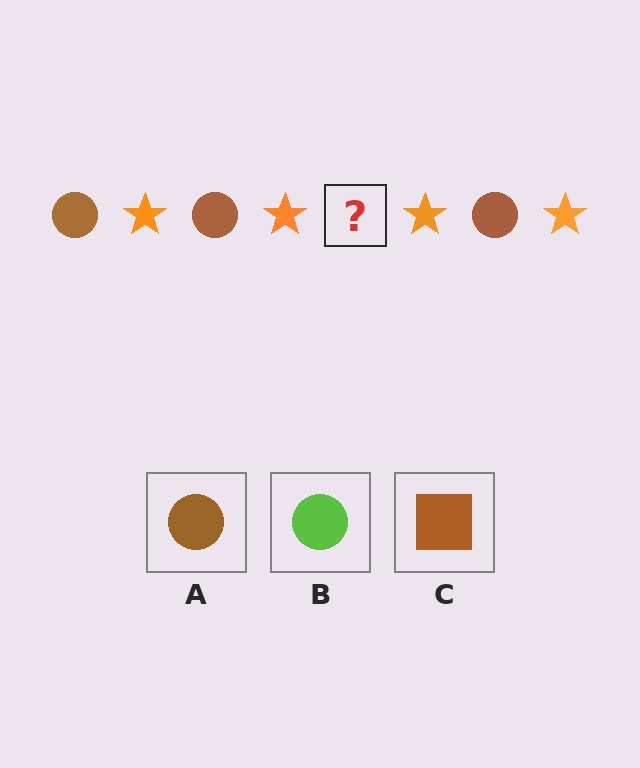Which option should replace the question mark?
Option A.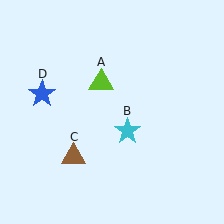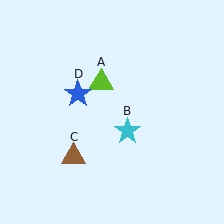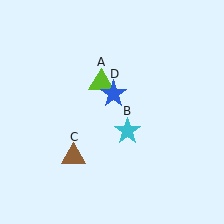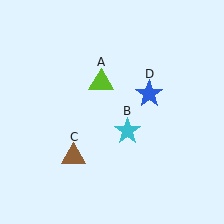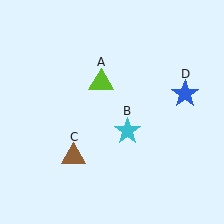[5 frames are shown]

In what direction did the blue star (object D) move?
The blue star (object D) moved right.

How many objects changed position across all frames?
1 object changed position: blue star (object D).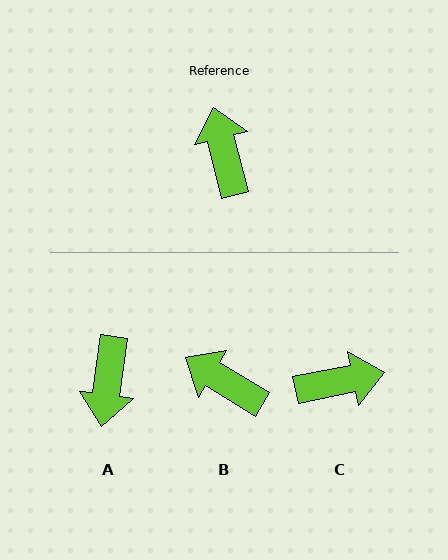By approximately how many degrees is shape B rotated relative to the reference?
Approximately 45 degrees counter-clockwise.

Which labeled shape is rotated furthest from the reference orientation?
A, about 158 degrees away.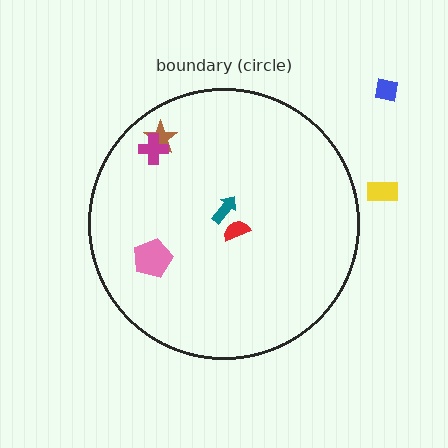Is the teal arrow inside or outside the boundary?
Inside.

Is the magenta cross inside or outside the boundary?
Inside.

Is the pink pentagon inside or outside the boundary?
Inside.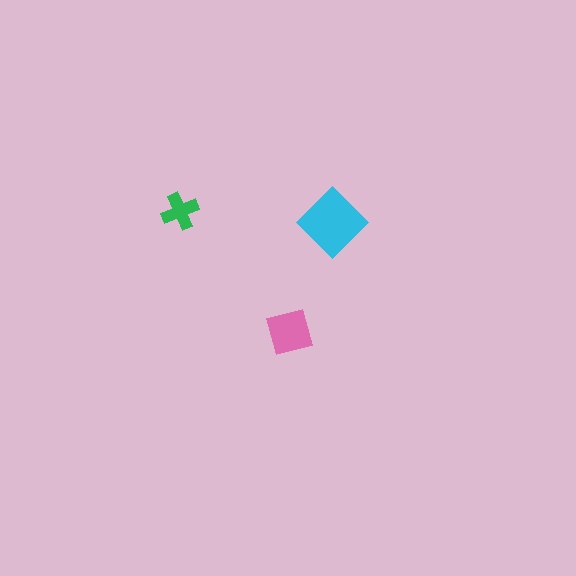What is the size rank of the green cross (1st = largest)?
3rd.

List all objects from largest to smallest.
The cyan diamond, the pink square, the green cross.